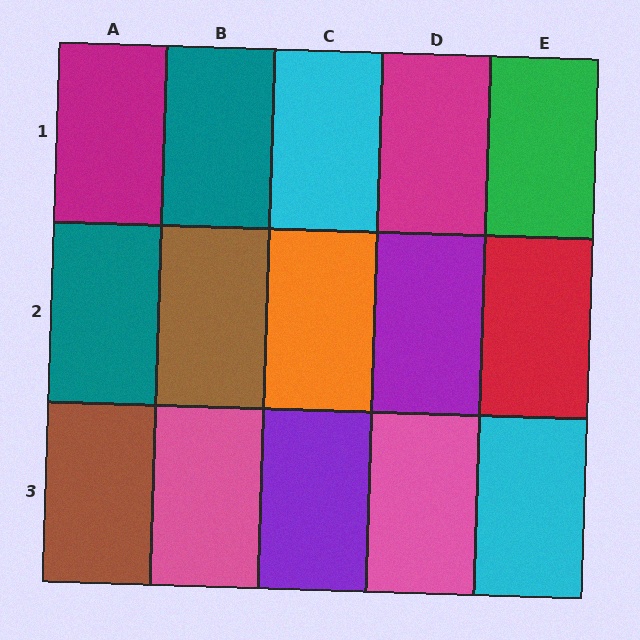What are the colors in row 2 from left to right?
Teal, brown, orange, purple, red.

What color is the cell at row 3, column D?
Pink.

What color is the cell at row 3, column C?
Purple.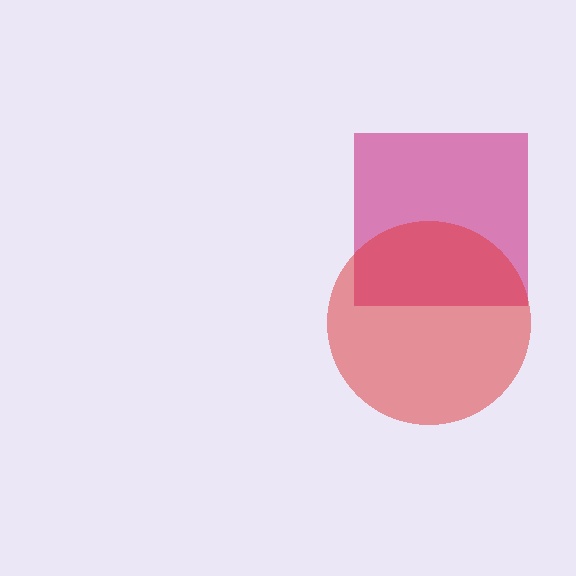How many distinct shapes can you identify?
There are 2 distinct shapes: a magenta square, a red circle.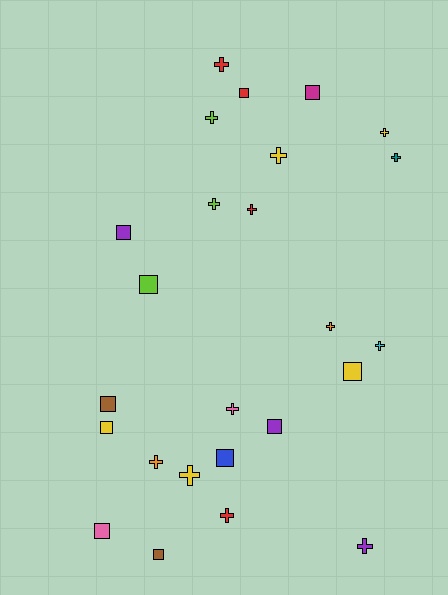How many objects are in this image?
There are 25 objects.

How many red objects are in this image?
There are 4 red objects.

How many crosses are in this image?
There are 14 crosses.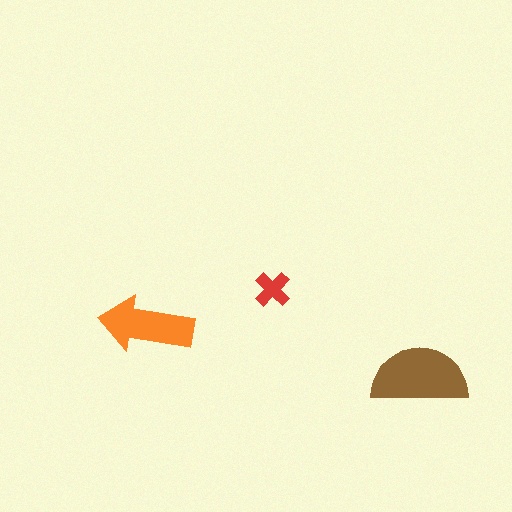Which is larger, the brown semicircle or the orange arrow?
The brown semicircle.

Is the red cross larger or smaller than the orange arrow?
Smaller.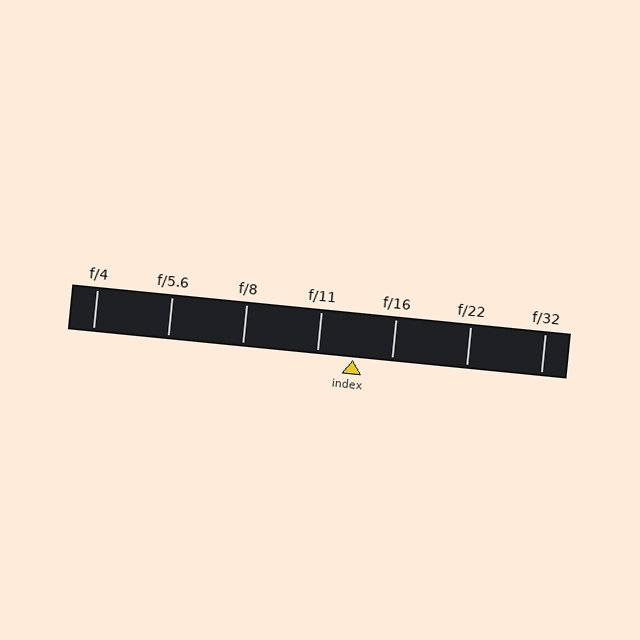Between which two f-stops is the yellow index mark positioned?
The index mark is between f/11 and f/16.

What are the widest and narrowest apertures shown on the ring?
The widest aperture shown is f/4 and the narrowest is f/32.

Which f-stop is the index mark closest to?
The index mark is closest to f/11.